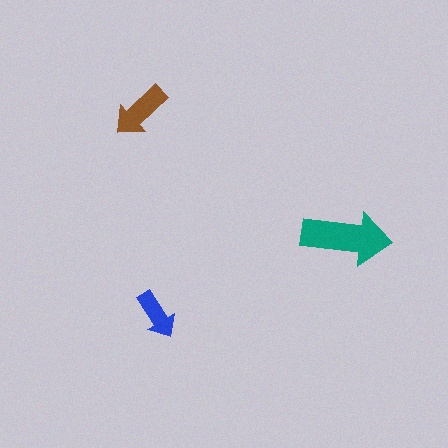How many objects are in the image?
There are 3 objects in the image.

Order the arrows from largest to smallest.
the teal one, the brown one, the blue one.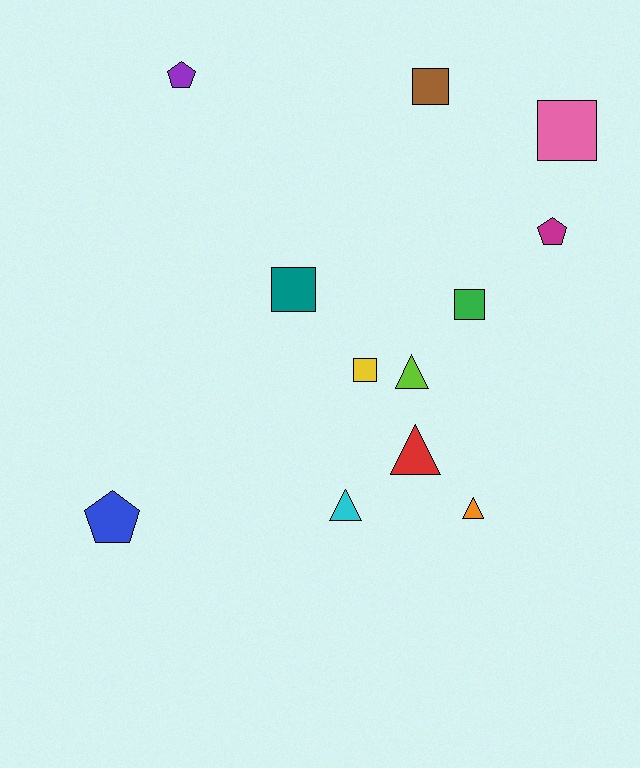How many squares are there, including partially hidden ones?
There are 5 squares.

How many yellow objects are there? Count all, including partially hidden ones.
There is 1 yellow object.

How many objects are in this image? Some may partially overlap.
There are 12 objects.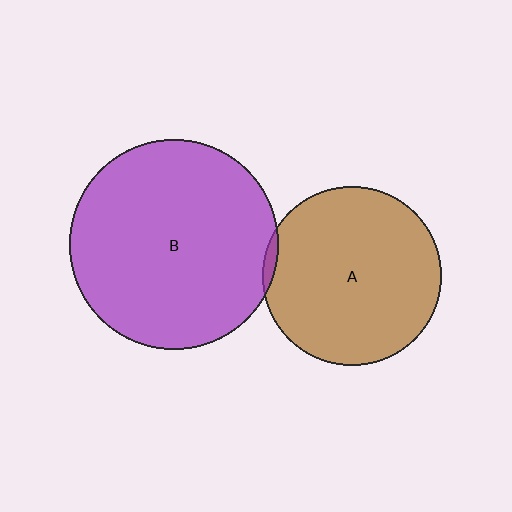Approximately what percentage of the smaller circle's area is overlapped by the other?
Approximately 5%.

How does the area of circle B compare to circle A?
Approximately 1.4 times.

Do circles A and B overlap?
Yes.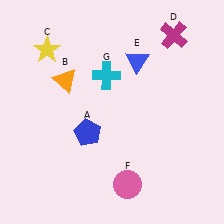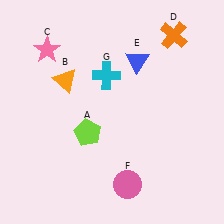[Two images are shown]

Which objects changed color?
A changed from blue to lime. C changed from yellow to pink. D changed from magenta to orange.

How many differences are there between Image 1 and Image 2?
There are 3 differences between the two images.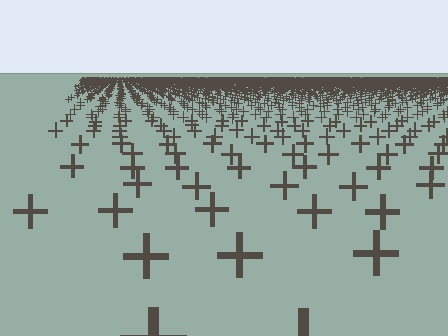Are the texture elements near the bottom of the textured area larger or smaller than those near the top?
Larger. Near the bottom, elements are closer to the viewer and appear at a bigger on-screen size.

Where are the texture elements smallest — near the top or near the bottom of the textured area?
Near the top.